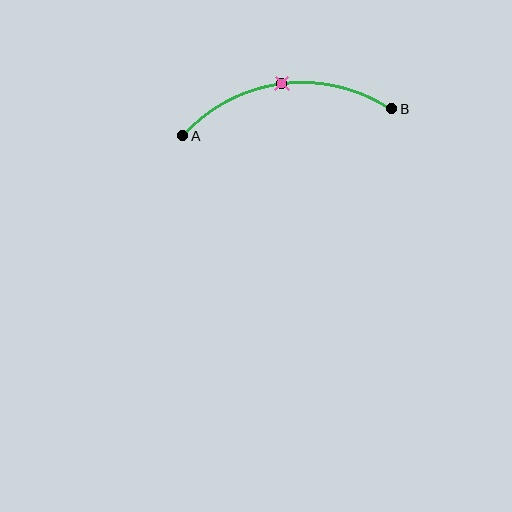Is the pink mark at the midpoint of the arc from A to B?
Yes. The pink mark lies on the arc at equal arc-length from both A and B — it is the arc midpoint.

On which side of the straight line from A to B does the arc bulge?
The arc bulges above the straight line connecting A and B.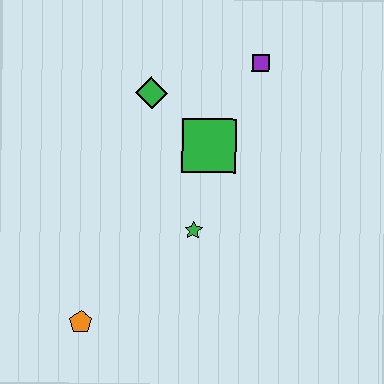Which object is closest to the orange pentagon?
The green star is closest to the orange pentagon.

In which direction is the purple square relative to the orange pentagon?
The purple square is above the orange pentagon.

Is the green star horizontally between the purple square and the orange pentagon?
Yes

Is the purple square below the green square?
No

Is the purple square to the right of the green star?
Yes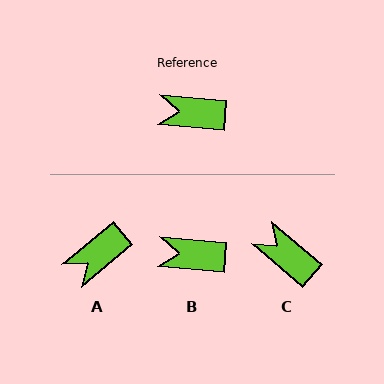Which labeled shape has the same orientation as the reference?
B.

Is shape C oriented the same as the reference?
No, it is off by about 35 degrees.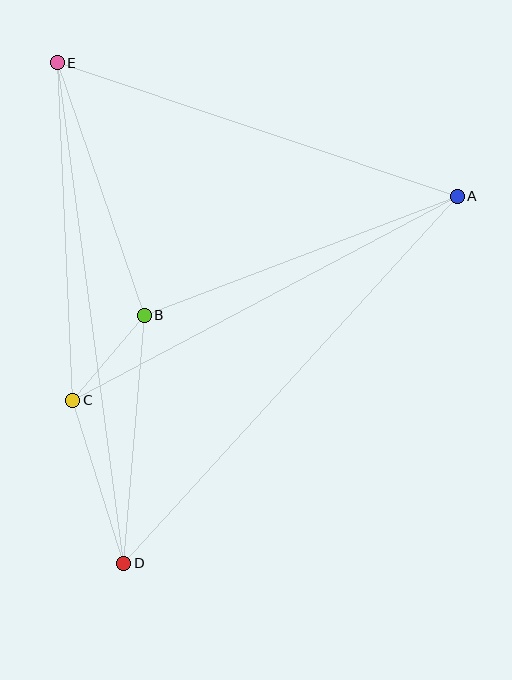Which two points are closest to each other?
Points B and C are closest to each other.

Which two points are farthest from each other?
Points D and E are farthest from each other.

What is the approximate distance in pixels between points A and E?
The distance between A and E is approximately 422 pixels.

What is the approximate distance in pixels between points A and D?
The distance between A and D is approximately 496 pixels.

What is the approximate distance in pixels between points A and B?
The distance between A and B is approximately 335 pixels.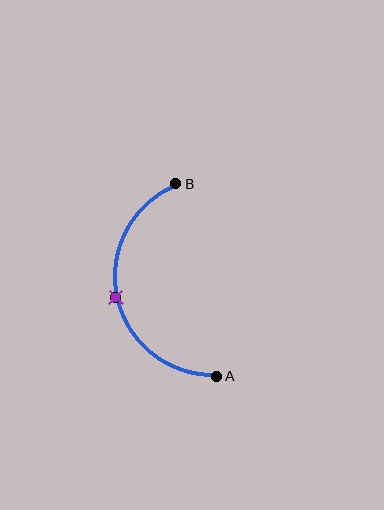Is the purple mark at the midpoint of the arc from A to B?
Yes. The purple mark lies on the arc at equal arc-length from both A and B — it is the arc midpoint.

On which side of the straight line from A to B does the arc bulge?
The arc bulges to the left of the straight line connecting A and B.